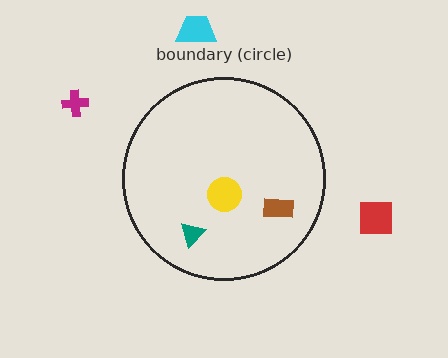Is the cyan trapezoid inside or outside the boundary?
Outside.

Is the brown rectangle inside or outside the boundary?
Inside.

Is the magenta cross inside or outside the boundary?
Outside.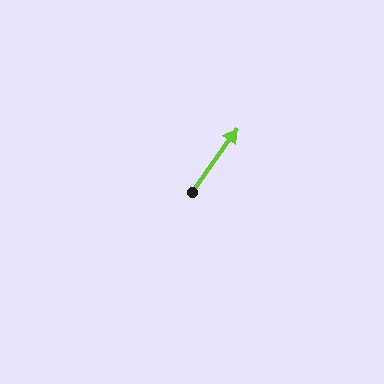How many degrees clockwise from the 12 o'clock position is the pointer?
Approximately 36 degrees.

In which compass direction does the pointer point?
Northeast.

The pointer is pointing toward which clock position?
Roughly 1 o'clock.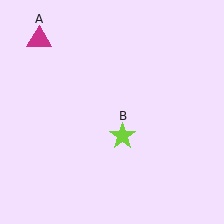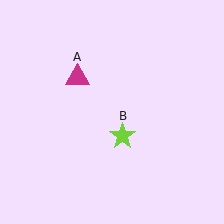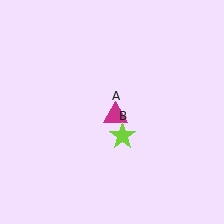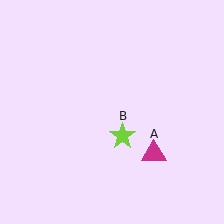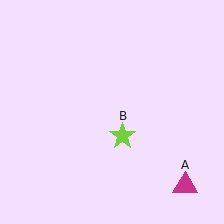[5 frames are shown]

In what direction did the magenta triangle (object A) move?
The magenta triangle (object A) moved down and to the right.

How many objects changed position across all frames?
1 object changed position: magenta triangle (object A).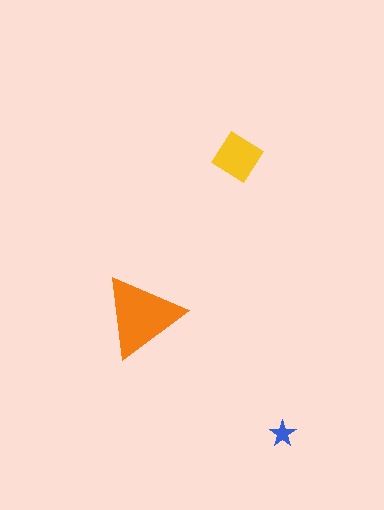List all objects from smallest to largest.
The blue star, the yellow diamond, the orange triangle.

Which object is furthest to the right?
The blue star is rightmost.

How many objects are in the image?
There are 3 objects in the image.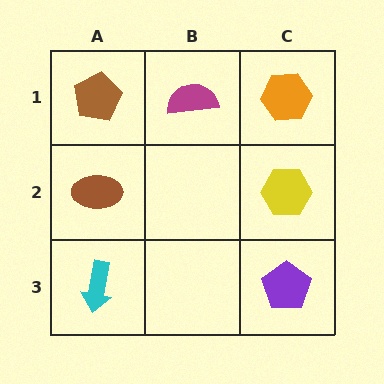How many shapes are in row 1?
3 shapes.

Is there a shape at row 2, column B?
No, that cell is empty.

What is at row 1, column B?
A magenta semicircle.